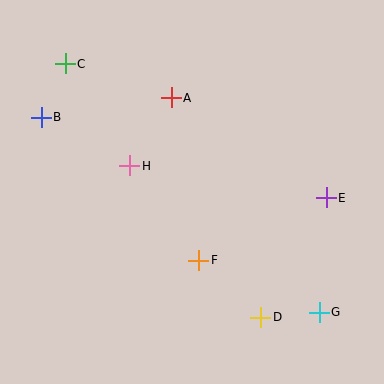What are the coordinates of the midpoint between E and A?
The midpoint between E and A is at (249, 148).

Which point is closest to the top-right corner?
Point E is closest to the top-right corner.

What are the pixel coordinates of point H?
Point H is at (130, 166).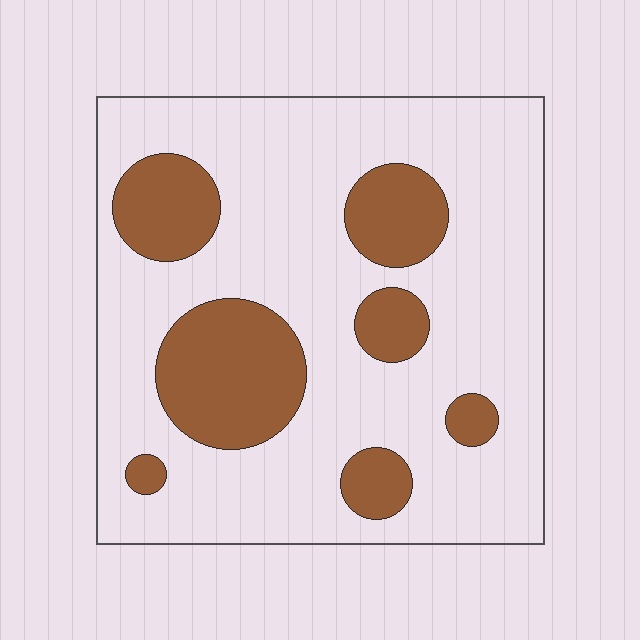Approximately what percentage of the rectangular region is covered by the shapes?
Approximately 25%.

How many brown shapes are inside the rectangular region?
7.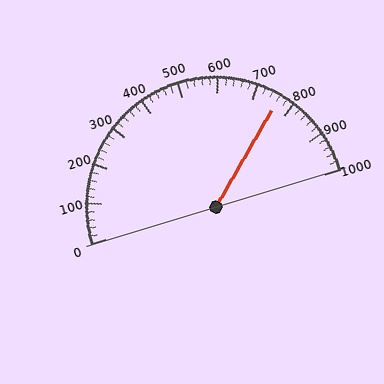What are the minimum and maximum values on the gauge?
The gauge ranges from 0 to 1000.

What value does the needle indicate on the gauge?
The needle indicates approximately 760.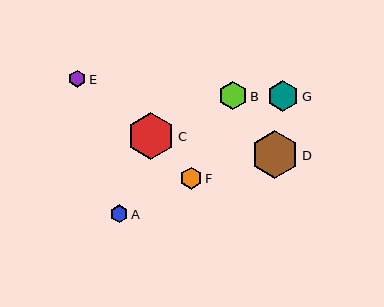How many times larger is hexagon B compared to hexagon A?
Hexagon B is approximately 1.6 times the size of hexagon A.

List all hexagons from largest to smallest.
From largest to smallest: D, C, G, B, F, A, E.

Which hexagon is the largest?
Hexagon D is the largest with a size of approximately 48 pixels.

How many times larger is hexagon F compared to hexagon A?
Hexagon F is approximately 1.2 times the size of hexagon A.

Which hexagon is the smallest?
Hexagon E is the smallest with a size of approximately 17 pixels.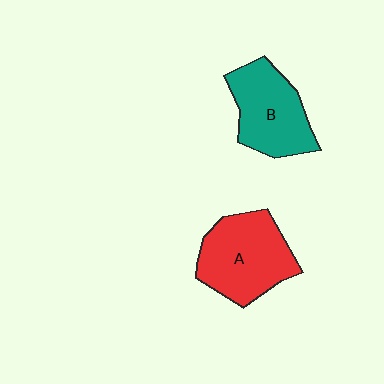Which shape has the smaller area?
Shape B (teal).